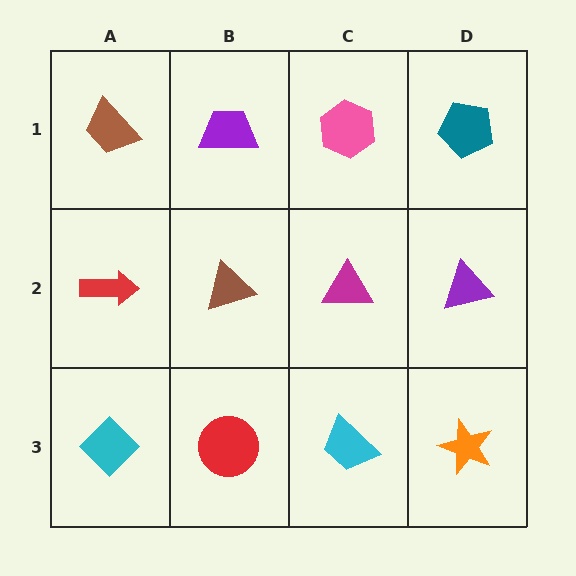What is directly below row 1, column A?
A red arrow.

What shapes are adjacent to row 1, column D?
A purple triangle (row 2, column D), a pink hexagon (row 1, column C).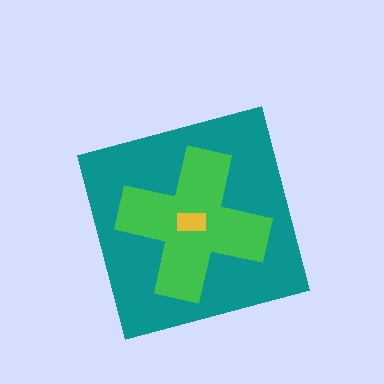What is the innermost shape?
The yellow rectangle.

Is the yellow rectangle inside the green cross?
Yes.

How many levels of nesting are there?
3.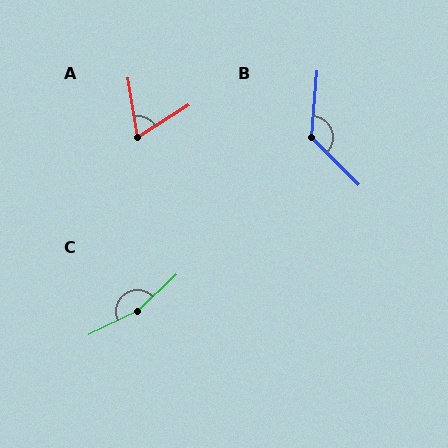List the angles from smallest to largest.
A (67°), B (130°), C (163°).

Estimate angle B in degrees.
Approximately 130 degrees.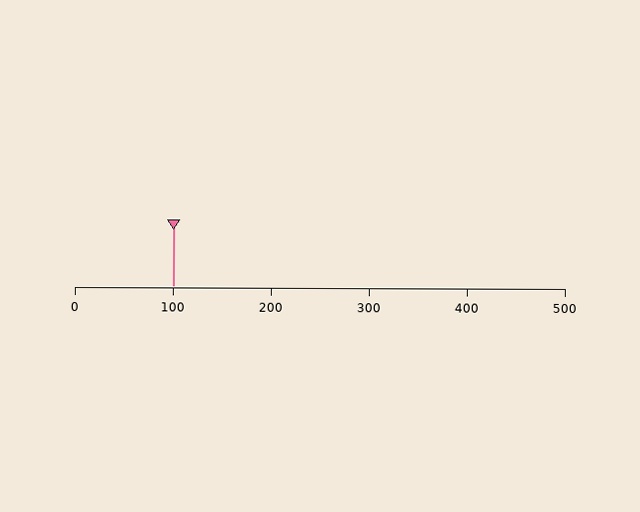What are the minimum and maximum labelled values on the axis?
The axis runs from 0 to 500.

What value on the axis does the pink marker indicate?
The marker indicates approximately 100.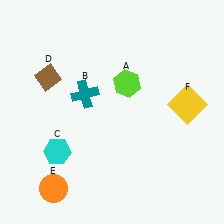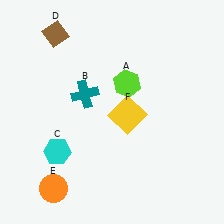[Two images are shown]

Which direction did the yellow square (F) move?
The yellow square (F) moved left.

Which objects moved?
The objects that moved are: the brown diamond (D), the yellow square (F).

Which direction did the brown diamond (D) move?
The brown diamond (D) moved up.